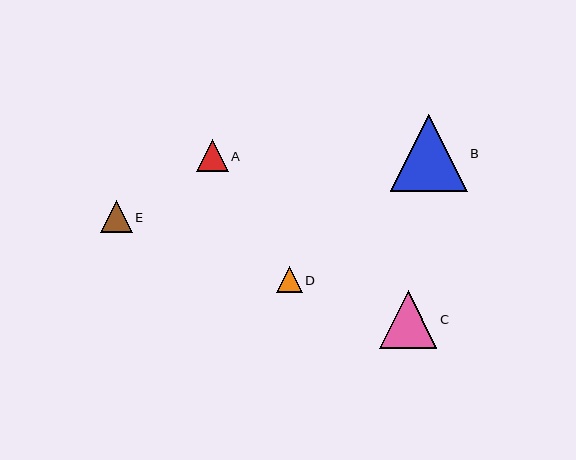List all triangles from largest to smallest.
From largest to smallest: B, C, A, E, D.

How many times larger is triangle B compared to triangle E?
Triangle B is approximately 2.4 times the size of triangle E.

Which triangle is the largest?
Triangle B is the largest with a size of approximately 77 pixels.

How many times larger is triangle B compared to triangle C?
Triangle B is approximately 1.3 times the size of triangle C.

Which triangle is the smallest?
Triangle D is the smallest with a size of approximately 26 pixels.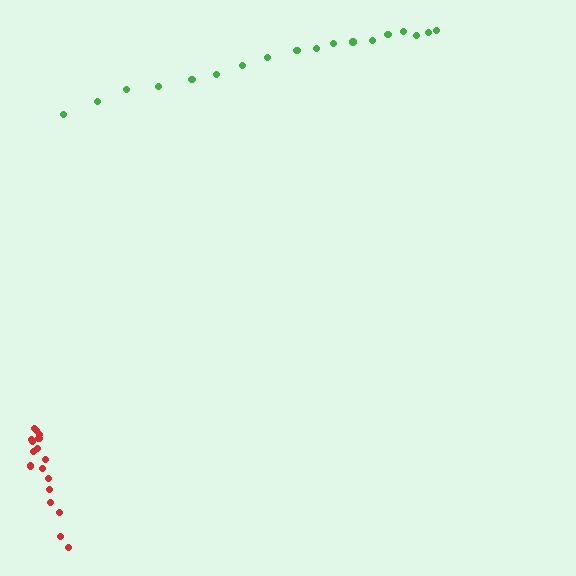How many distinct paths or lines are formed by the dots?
There are 2 distinct paths.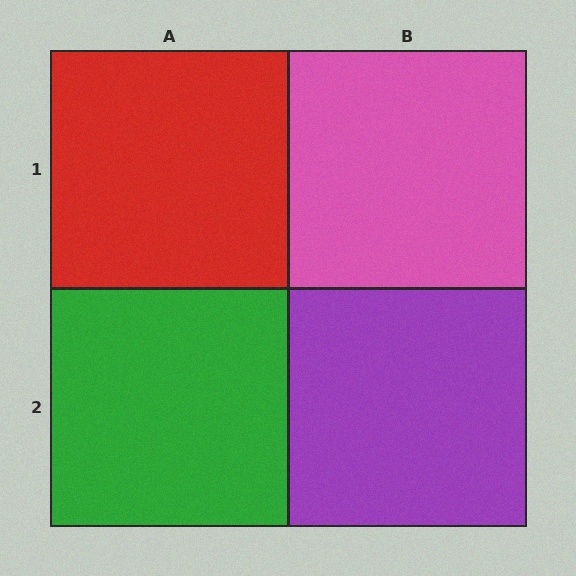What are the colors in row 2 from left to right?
Green, purple.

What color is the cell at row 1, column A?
Red.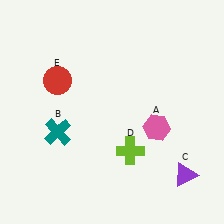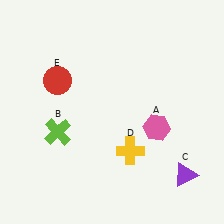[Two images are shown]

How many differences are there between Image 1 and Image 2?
There are 2 differences between the two images.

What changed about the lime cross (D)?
In Image 1, D is lime. In Image 2, it changed to yellow.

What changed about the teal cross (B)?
In Image 1, B is teal. In Image 2, it changed to lime.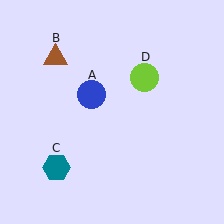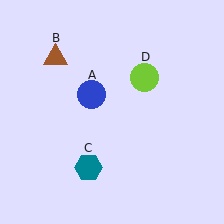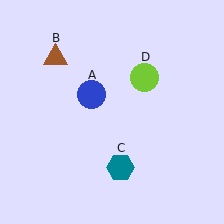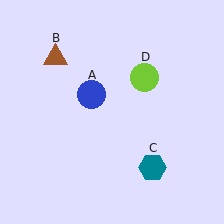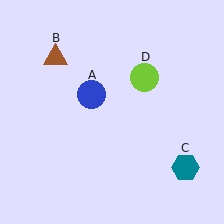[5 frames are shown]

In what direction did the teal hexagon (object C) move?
The teal hexagon (object C) moved right.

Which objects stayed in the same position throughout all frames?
Blue circle (object A) and brown triangle (object B) and lime circle (object D) remained stationary.